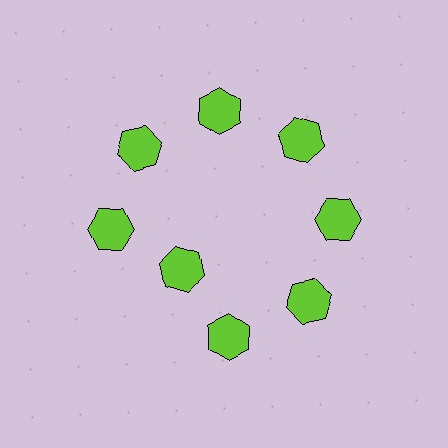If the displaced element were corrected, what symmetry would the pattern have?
It would have 8-fold rotational symmetry — the pattern would map onto itself every 45 degrees.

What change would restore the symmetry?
The symmetry would be restored by moving it outward, back onto the ring so that all 8 hexagons sit at equal angles and equal distance from the center.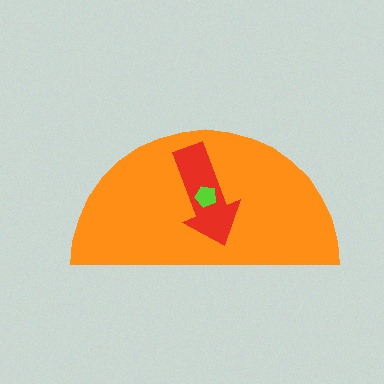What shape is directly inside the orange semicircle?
The red arrow.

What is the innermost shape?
The lime pentagon.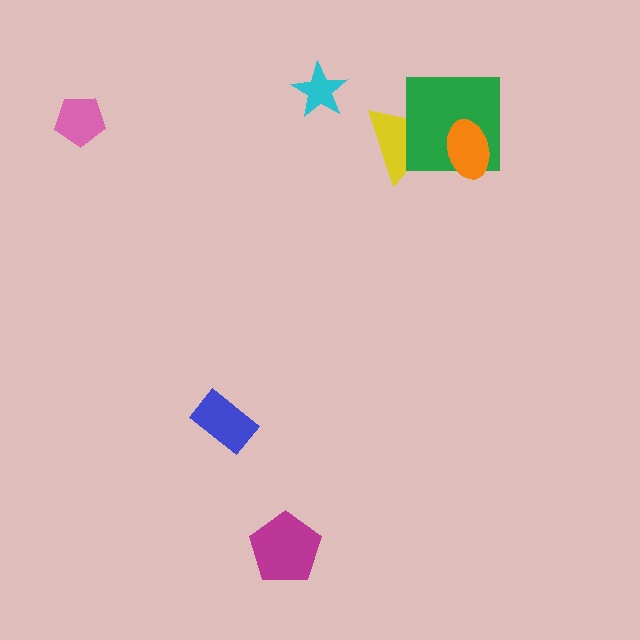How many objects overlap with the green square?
2 objects overlap with the green square.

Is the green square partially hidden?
Yes, it is partially covered by another shape.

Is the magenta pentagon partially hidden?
No, no other shape covers it.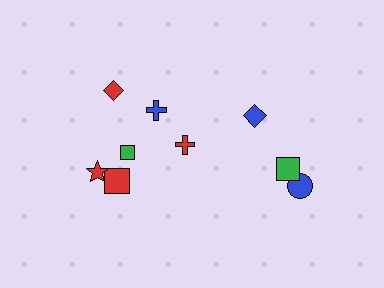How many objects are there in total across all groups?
There are 9 objects.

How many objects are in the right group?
There are 3 objects.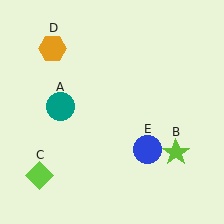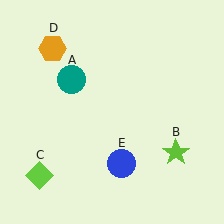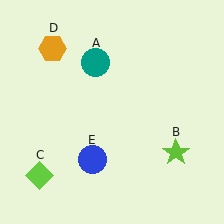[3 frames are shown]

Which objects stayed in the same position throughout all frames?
Lime star (object B) and lime diamond (object C) and orange hexagon (object D) remained stationary.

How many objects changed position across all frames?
2 objects changed position: teal circle (object A), blue circle (object E).